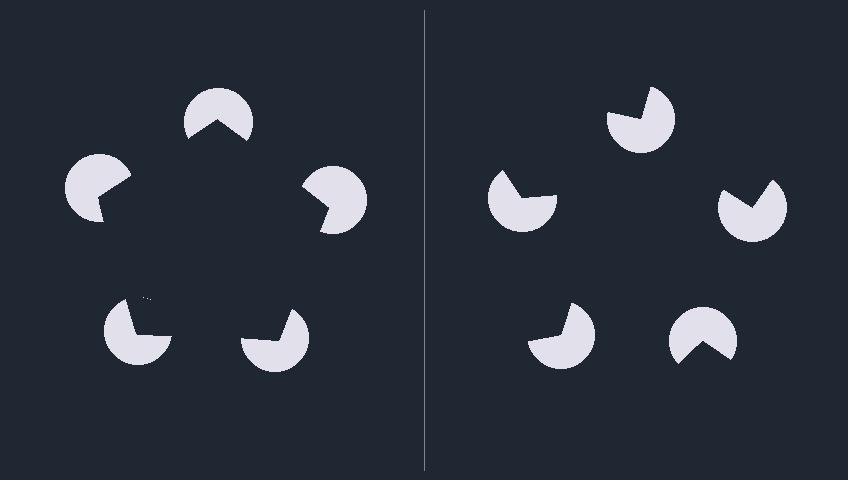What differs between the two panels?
The pac-man discs are positioned identically on both sides; only the wedge orientations differ. On the left they align to a pentagon; on the right they are misaligned.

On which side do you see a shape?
An illusory pentagon appears on the left side. On the right side the wedge cuts are rotated, so no coherent shape forms.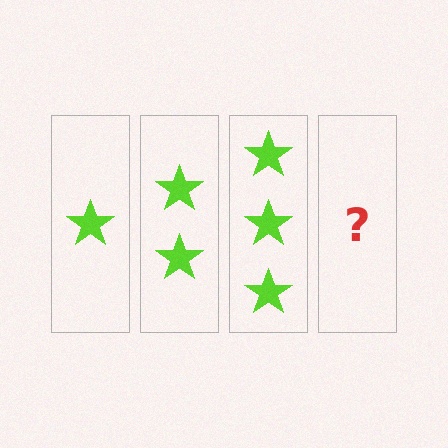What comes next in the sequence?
The next element should be 4 stars.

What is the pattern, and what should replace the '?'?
The pattern is that each step adds one more star. The '?' should be 4 stars.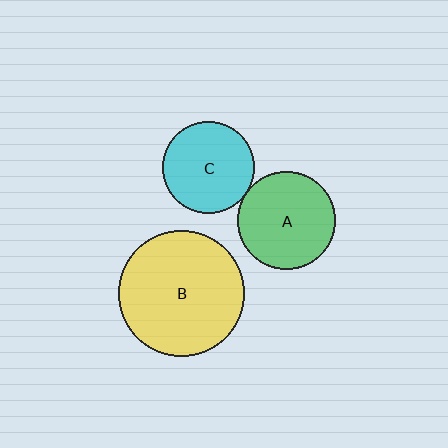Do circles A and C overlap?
Yes.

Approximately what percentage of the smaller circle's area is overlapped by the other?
Approximately 5%.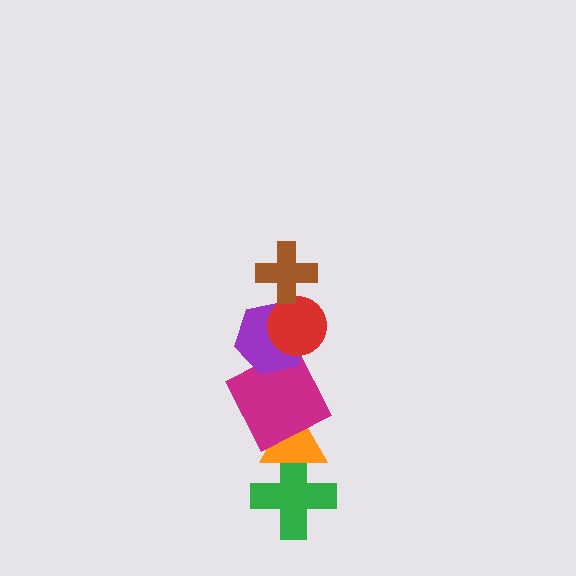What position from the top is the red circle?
The red circle is 2nd from the top.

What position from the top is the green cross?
The green cross is 6th from the top.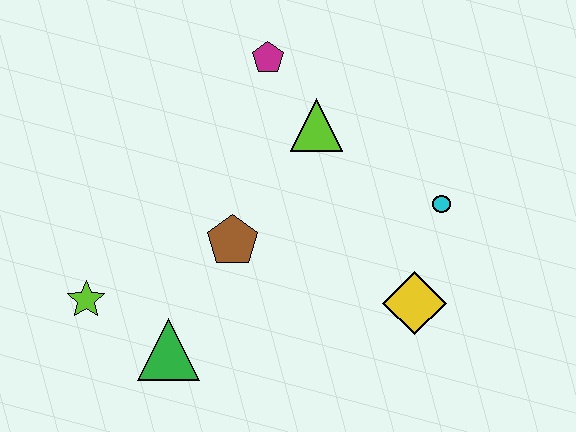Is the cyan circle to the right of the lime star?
Yes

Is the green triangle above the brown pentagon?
No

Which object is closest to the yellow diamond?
The cyan circle is closest to the yellow diamond.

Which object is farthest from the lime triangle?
The lime star is farthest from the lime triangle.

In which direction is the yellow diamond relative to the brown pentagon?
The yellow diamond is to the right of the brown pentagon.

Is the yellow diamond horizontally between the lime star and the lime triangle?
No